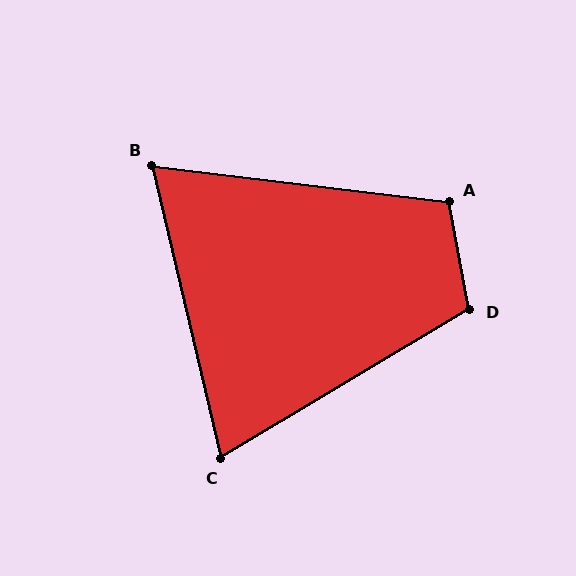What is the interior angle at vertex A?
Approximately 108 degrees (obtuse).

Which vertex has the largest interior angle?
D, at approximately 110 degrees.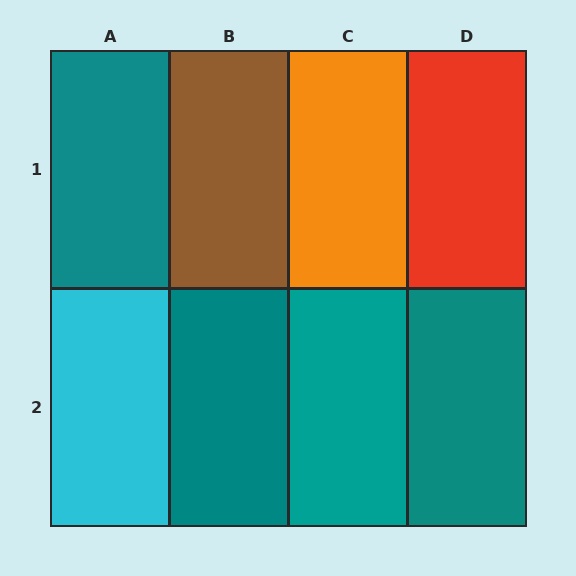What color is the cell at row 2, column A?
Cyan.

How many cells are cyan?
1 cell is cyan.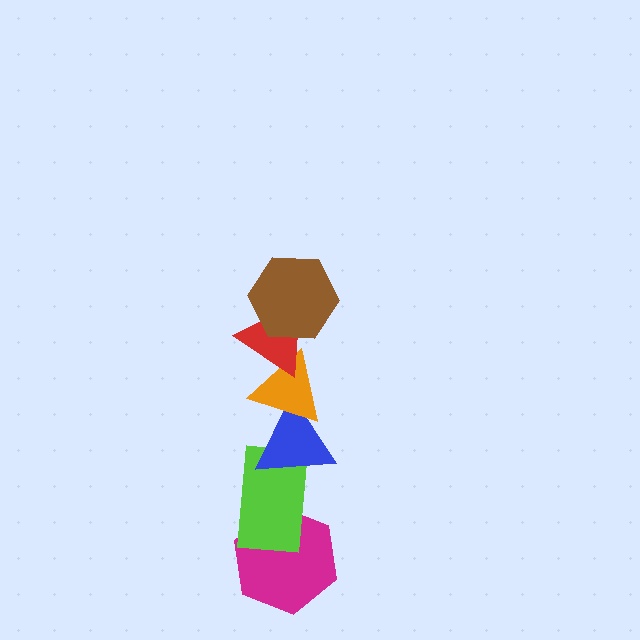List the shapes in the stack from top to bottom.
From top to bottom: the brown hexagon, the red triangle, the orange triangle, the blue triangle, the lime rectangle, the magenta hexagon.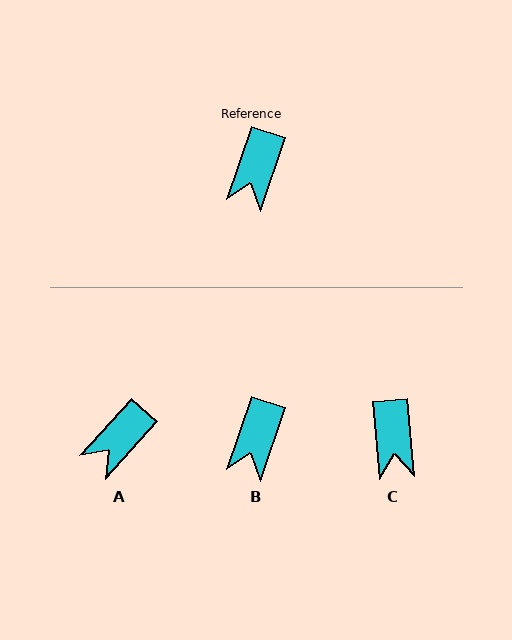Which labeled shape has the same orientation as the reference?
B.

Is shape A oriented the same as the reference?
No, it is off by about 23 degrees.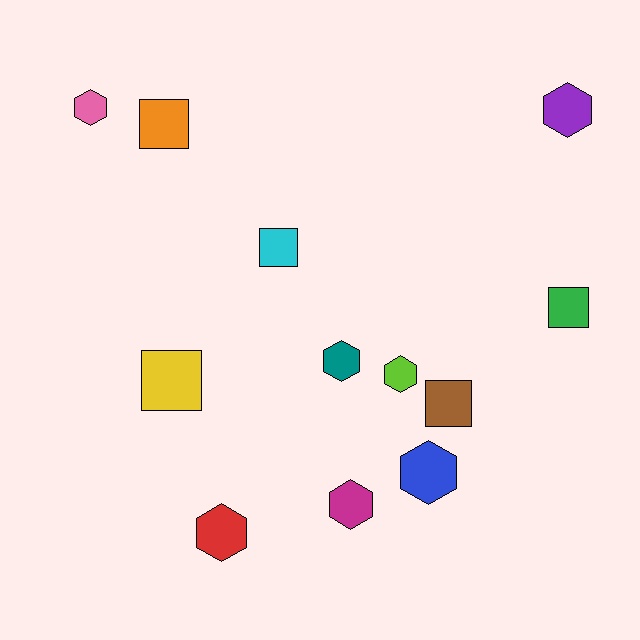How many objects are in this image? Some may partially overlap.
There are 12 objects.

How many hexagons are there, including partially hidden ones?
There are 7 hexagons.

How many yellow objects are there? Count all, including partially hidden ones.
There is 1 yellow object.